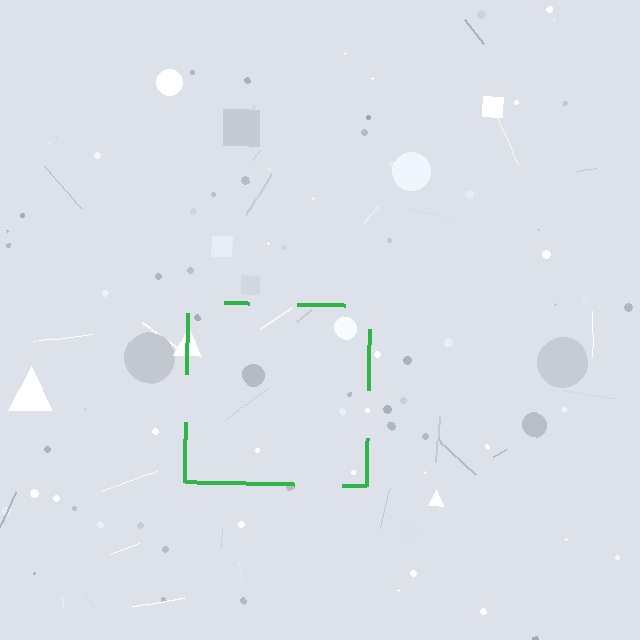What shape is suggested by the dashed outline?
The dashed outline suggests a square.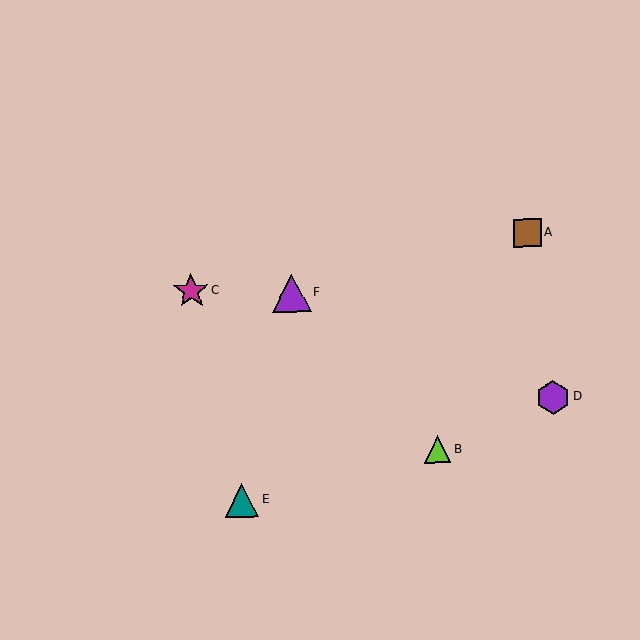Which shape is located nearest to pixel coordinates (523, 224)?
The brown square (labeled A) at (527, 233) is nearest to that location.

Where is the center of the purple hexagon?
The center of the purple hexagon is at (553, 397).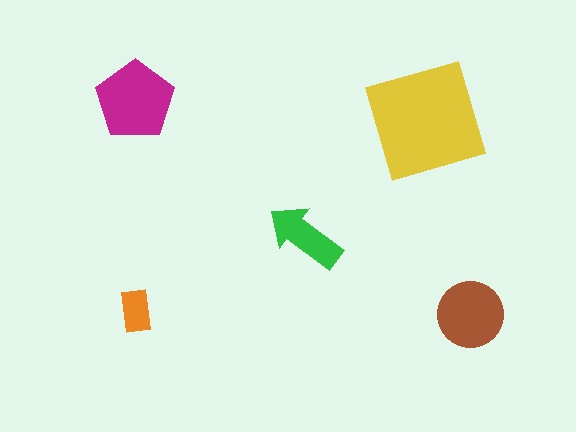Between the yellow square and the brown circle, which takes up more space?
The yellow square.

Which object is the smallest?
The orange rectangle.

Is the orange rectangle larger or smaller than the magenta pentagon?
Smaller.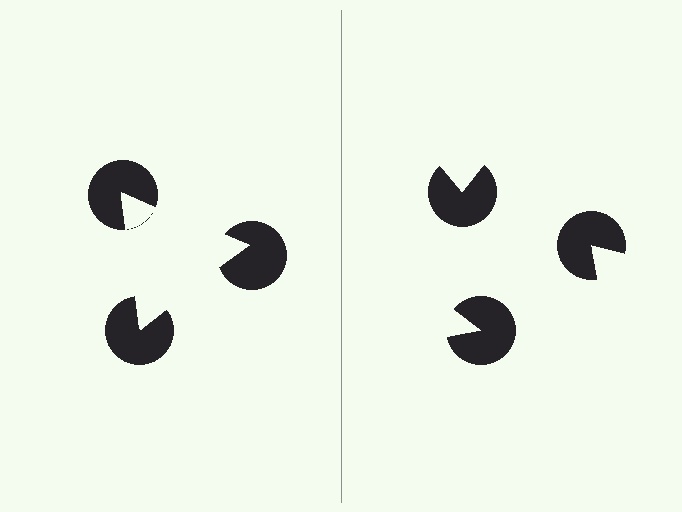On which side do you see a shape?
An illusory triangle appears on the left side. On the right side the wedge cuts are rotated, so no coherent shape forms.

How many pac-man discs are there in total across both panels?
6 — 3 on each side.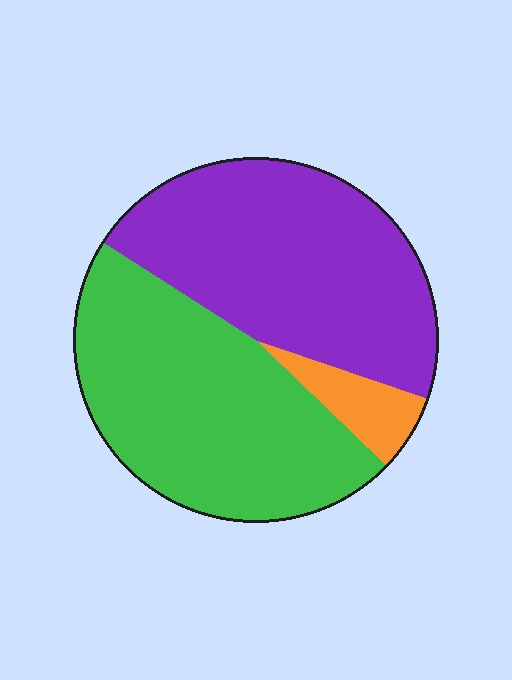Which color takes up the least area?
Orange, at roughly 5%.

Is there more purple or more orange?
Purple.